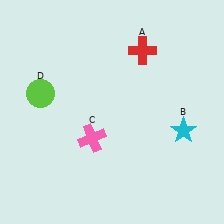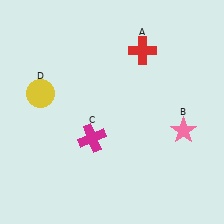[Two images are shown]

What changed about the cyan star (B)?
In Image 1, B is cyan. In Image 2, it changed to pink.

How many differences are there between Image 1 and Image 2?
There are 3 differences between the two images.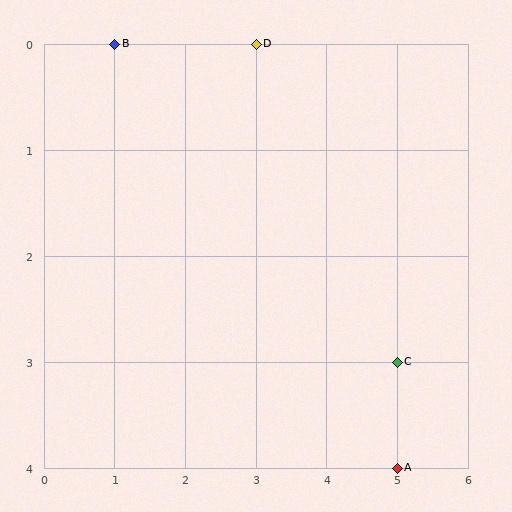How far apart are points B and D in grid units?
Points B and D are 2 columns apart.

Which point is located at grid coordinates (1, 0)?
Point B is at (1, 0).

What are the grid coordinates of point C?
Point C is at grid coordinates (5, 3).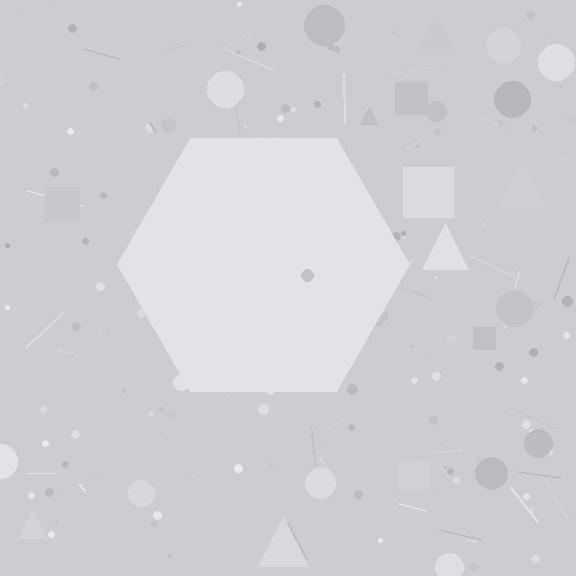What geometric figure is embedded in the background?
A hexagon is embedded in the background.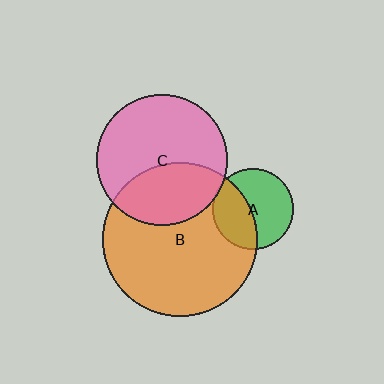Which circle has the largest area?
Circle B (orange).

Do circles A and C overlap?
Yes.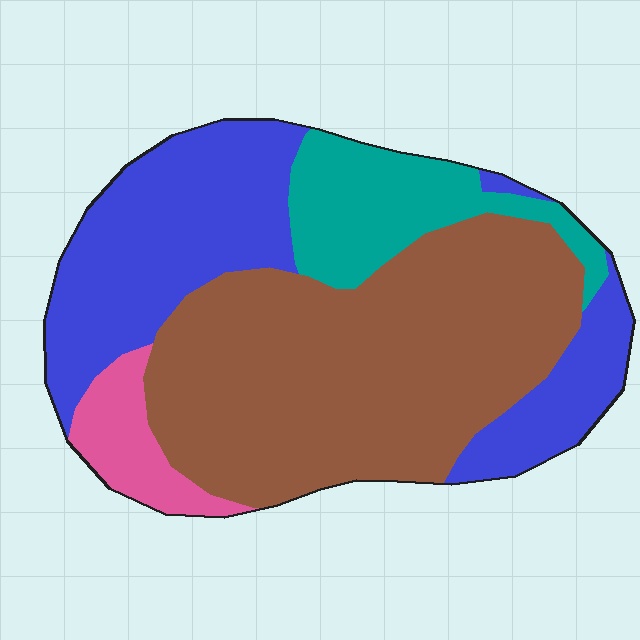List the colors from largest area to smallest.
From largest to smallest: brown, blue, teal, pink.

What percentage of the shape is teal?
Teal takes up about one eighth (1/8) of the shape.